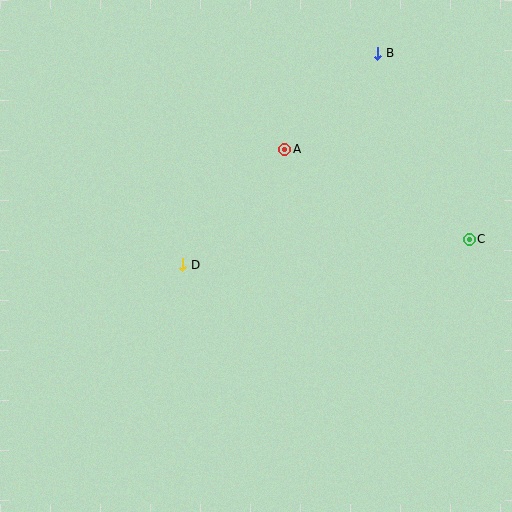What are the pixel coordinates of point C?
Point C is at (469, 239).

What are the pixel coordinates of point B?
Point B is at (378, 53).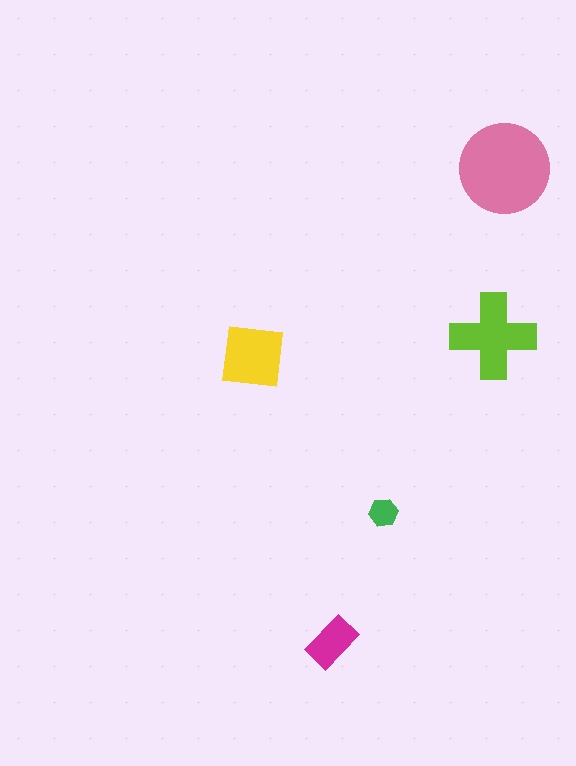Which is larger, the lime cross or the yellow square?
The lime cross.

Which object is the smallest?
The green hexagon.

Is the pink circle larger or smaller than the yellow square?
Larger.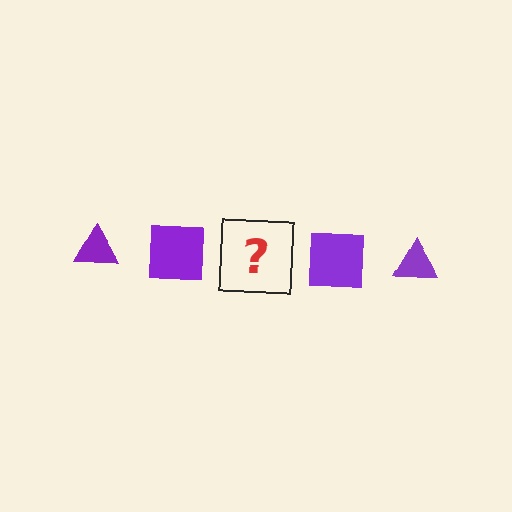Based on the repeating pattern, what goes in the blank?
The blank should be a purple triangle.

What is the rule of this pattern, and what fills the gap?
The rule is that the pattern cycles through triangle, square shapes in purple. The gap should be filled with a purple triangle.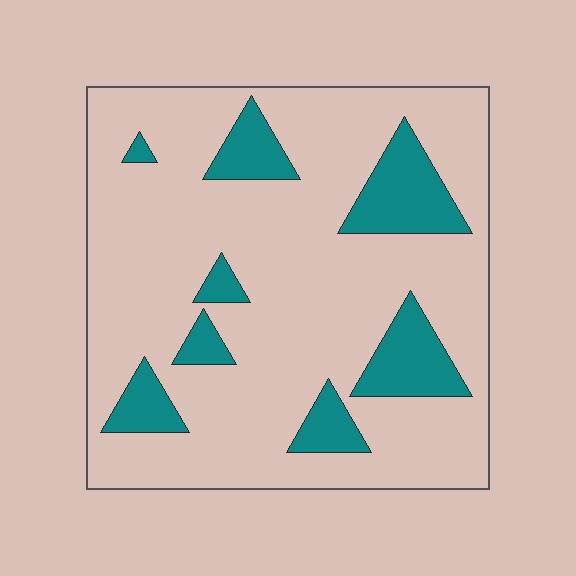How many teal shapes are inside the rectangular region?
8.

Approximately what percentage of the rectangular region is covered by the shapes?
Approximately 20%.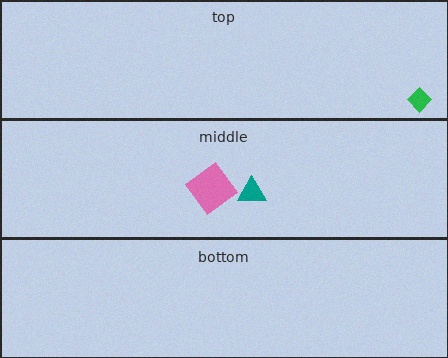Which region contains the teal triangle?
The middle region.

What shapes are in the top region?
The green diamond.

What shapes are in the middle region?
The teal triangle, the pink diamond.